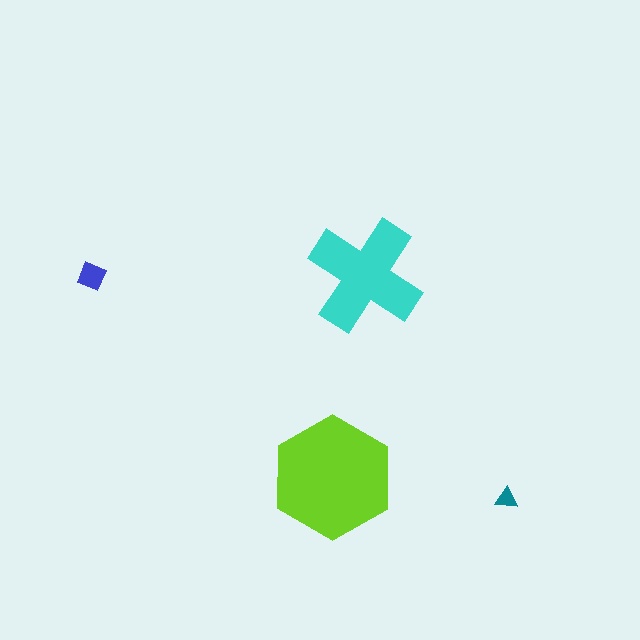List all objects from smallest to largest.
The teal triangle, the blue diamond, the cyan cross, the lime hexagon.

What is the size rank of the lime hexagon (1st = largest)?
1st.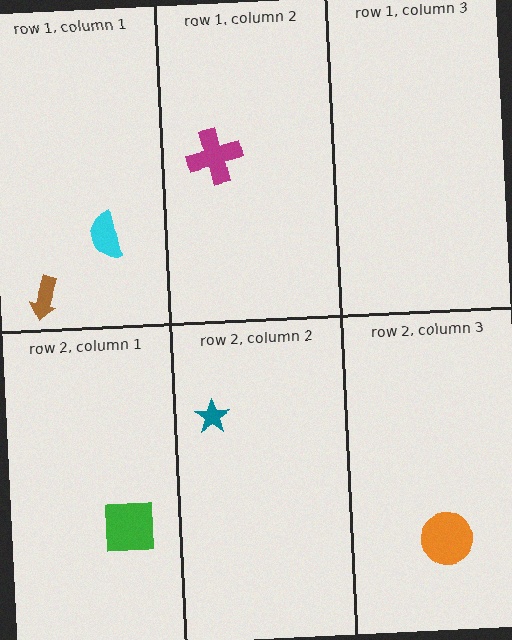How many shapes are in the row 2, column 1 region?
1.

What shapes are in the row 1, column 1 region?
The cyan semicircle, the brown arrow.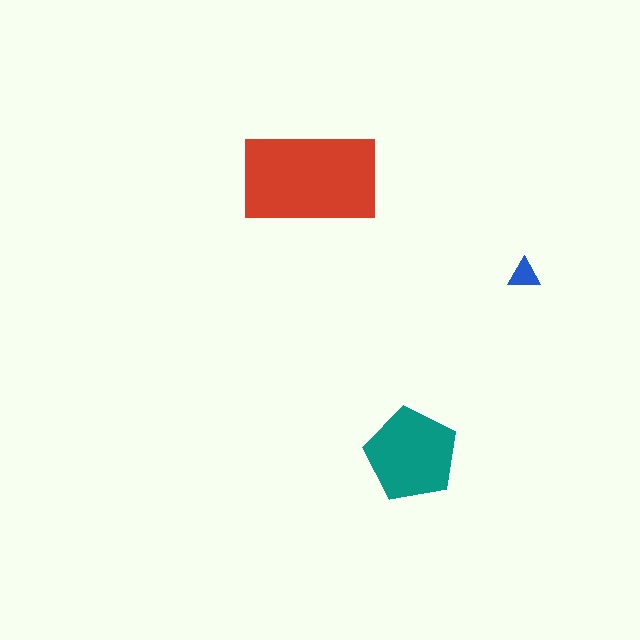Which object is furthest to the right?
The blue triangle is rightmost.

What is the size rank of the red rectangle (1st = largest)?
1st.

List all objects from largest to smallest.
The red rectangle, the teal pentagon, the blue triangle.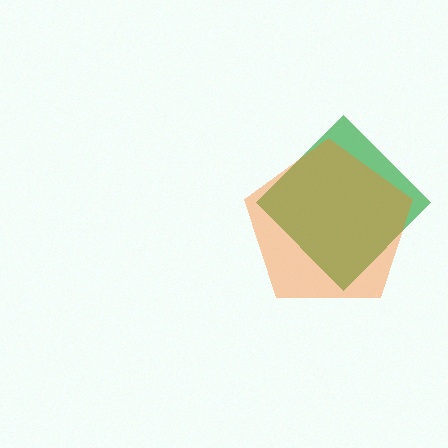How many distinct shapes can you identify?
There are 2 distinct shapes: a green diamond, an orange pentagon.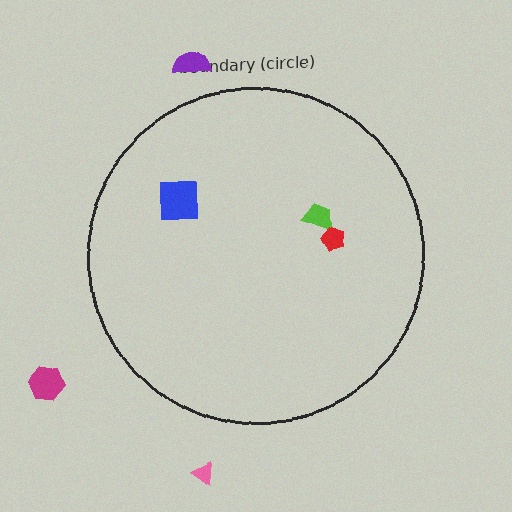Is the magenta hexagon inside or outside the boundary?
Outside.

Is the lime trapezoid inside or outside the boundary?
Inside.